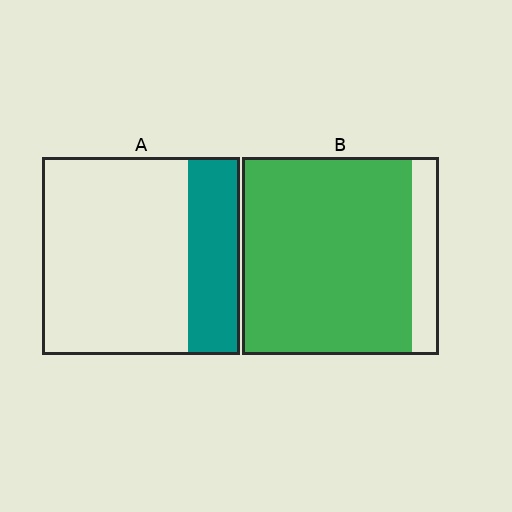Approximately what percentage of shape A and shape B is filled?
A is approximately 25% and B is approximately 85%.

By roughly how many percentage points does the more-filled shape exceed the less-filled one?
By roughly 60 percentage points (B over A).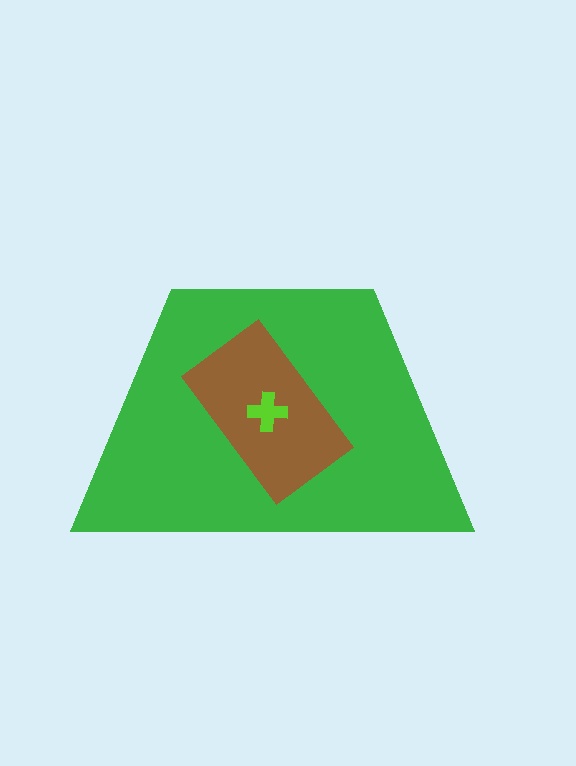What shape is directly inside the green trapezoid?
The brown rectangle.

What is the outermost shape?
The green trapezoid.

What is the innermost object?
The lime cross.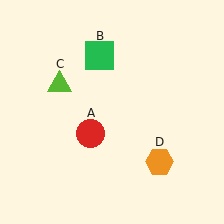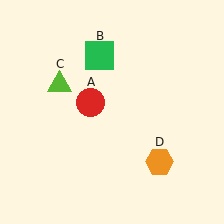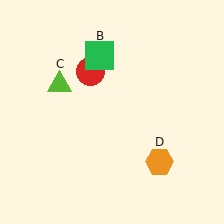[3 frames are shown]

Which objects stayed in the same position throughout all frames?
Green square (object B) and lime triangle (object C) and orange hexagon (object D) remained stationary.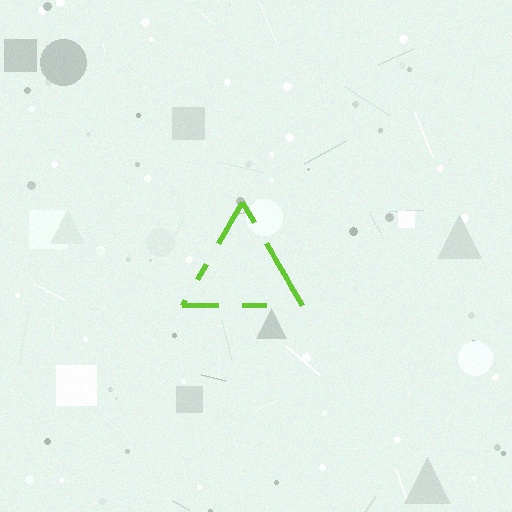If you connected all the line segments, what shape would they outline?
They would outline a triangle.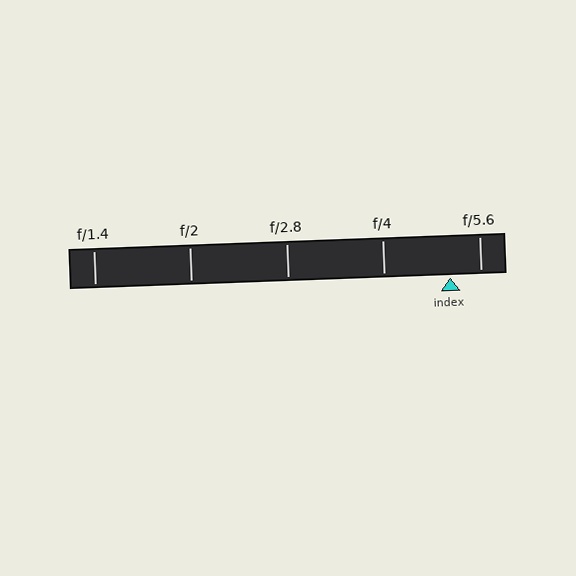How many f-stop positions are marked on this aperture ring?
There are 5 f-stop positions marked.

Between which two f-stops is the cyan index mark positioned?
The index mark is between f/4 and f/5.6.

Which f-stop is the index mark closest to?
The index mark is closest to f/5.6.